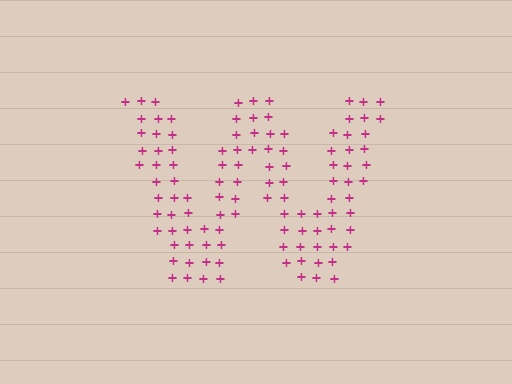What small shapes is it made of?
It is made of small plus signs.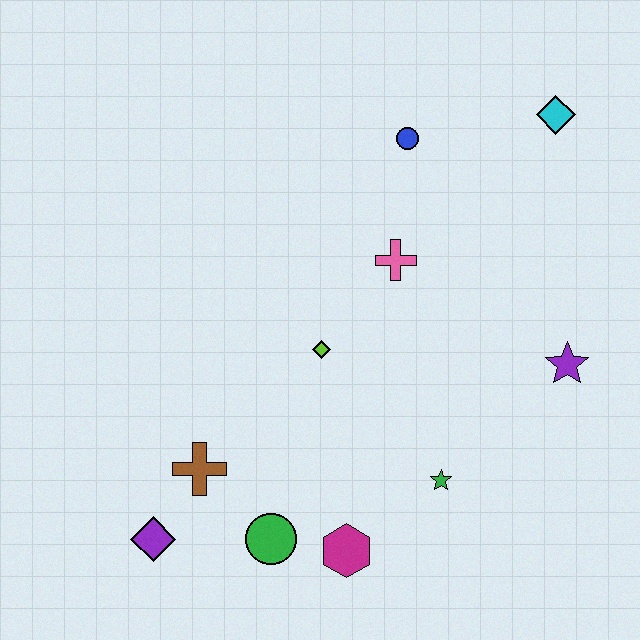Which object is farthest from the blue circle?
The purple diamond is farthest from the blue circle.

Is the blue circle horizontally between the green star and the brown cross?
Yes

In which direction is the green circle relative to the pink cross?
The green circle is below the pink cross.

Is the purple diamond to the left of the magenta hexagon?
Yes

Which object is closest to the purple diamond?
The brown cross is closest to the purple diamond.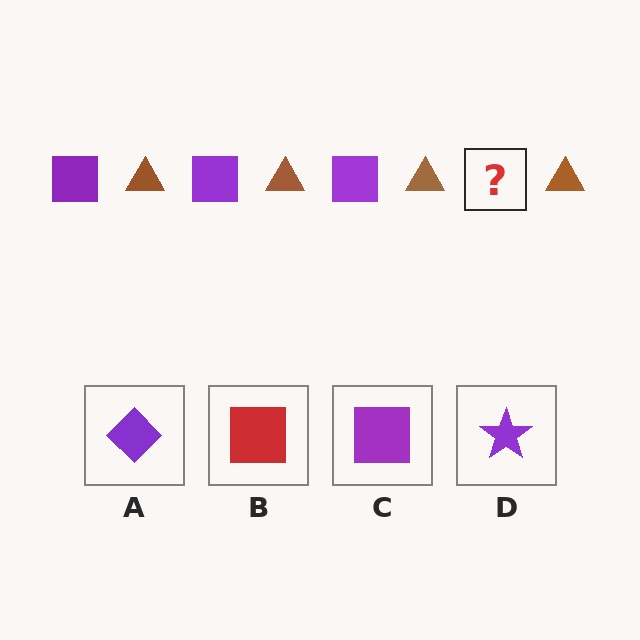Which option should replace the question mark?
Option C.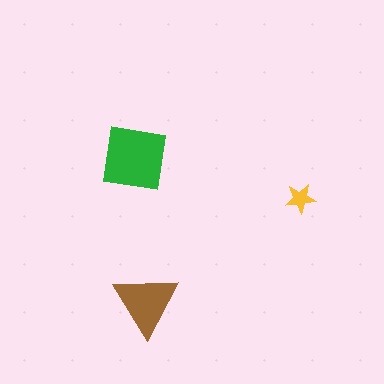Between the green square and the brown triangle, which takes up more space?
The green square.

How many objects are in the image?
There are 3 objects in the image.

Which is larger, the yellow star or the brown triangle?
The brown triangle.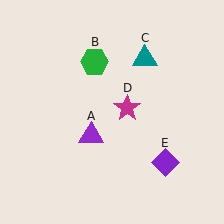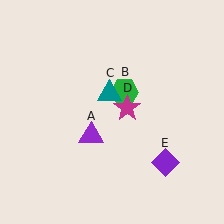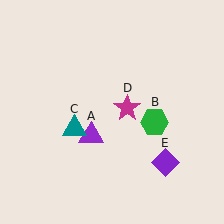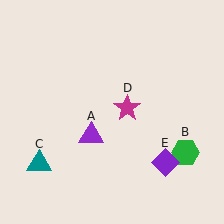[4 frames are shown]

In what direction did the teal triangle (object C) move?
The teal triangle (object C) moved down and to the left.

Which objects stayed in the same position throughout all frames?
Purple triangle (object A) and magenta star (object D) and purple diamond (object E) remained stationary.